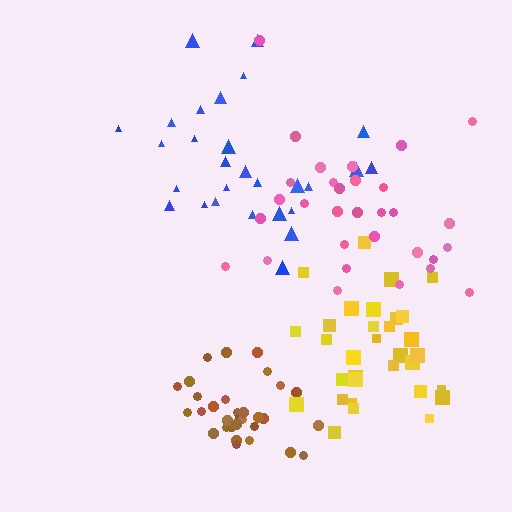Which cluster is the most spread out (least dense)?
Blue.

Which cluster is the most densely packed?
Brown.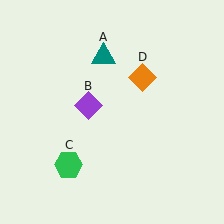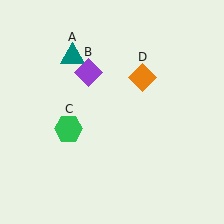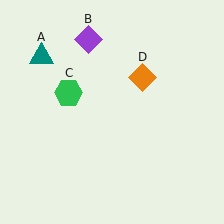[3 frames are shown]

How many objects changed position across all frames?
3 objects changed position: teal triangle (object A), purple diamond (object B), green hexagon (object C).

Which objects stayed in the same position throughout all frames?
Orange diamond (object D) remained stationary.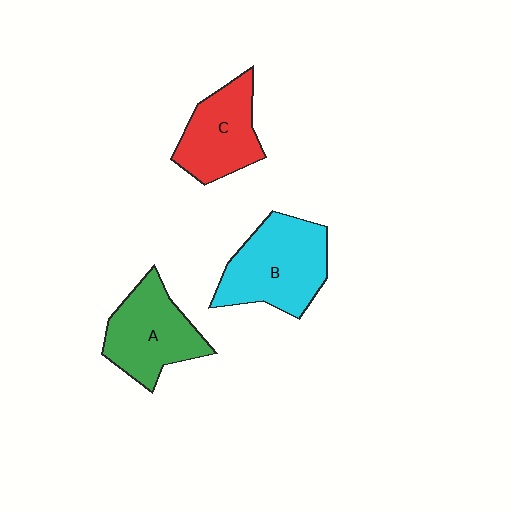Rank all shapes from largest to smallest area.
From largest to smallest: B (cyan), A (green), C (red).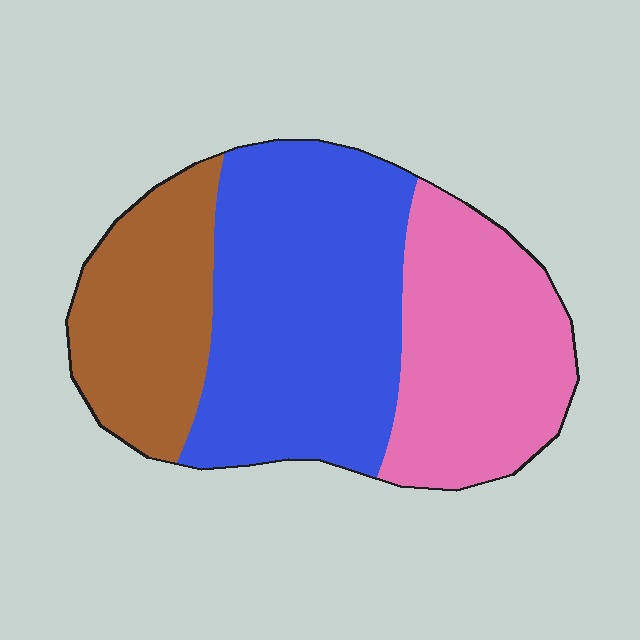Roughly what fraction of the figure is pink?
Pink takes up about one third (1/3) of the figure.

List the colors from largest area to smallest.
From largest to smallest: blue, pink, brown.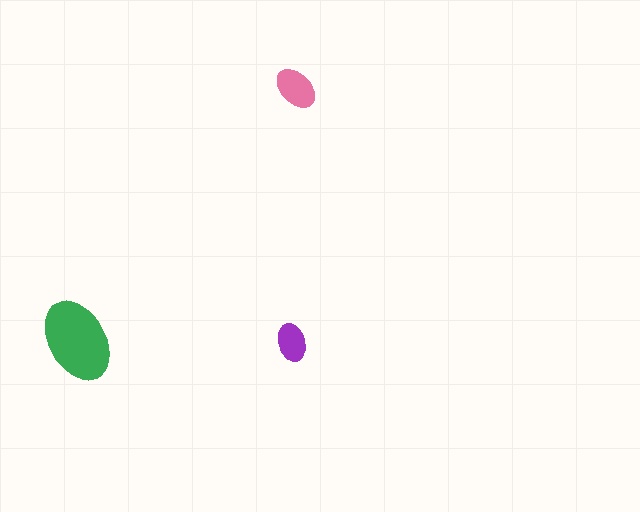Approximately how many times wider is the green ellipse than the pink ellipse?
About 2 times wider.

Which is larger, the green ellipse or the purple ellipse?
The green one.